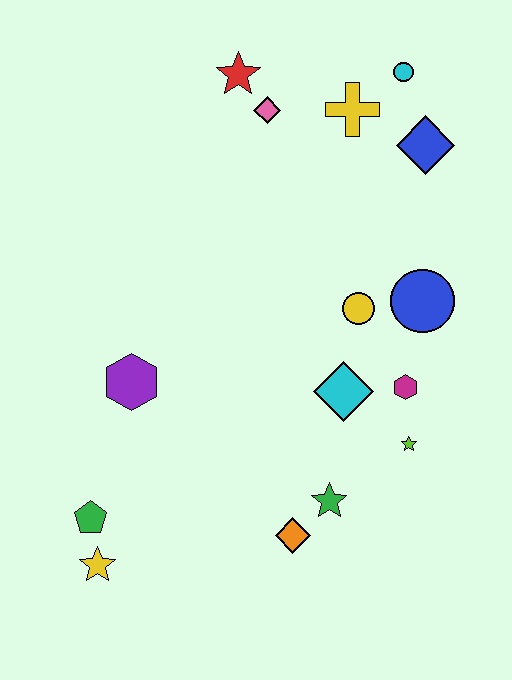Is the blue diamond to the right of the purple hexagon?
Yes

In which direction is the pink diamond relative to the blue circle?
The pink diamond is above the blue circle.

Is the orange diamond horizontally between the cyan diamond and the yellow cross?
No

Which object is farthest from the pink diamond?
The yellow star is farthest from the pink diamond.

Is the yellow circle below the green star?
No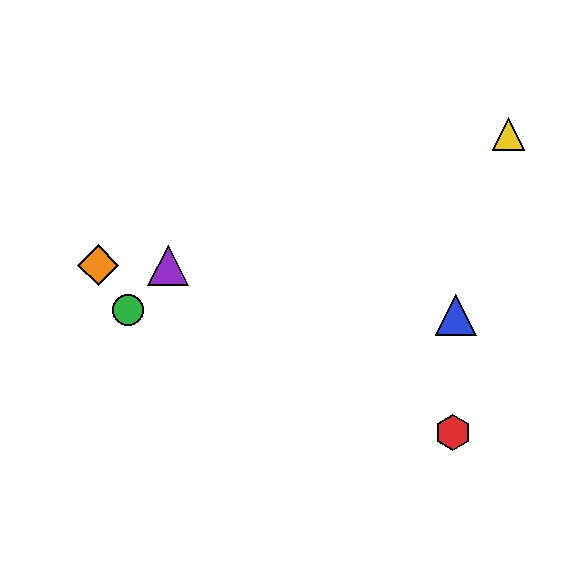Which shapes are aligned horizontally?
The purple triangle, the orange diamond are aligned horizontally.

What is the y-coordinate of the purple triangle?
The purple triangle is at y≈265.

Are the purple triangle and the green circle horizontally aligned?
No, the purple triangle is at y≈265 and the green circle is at y≈310.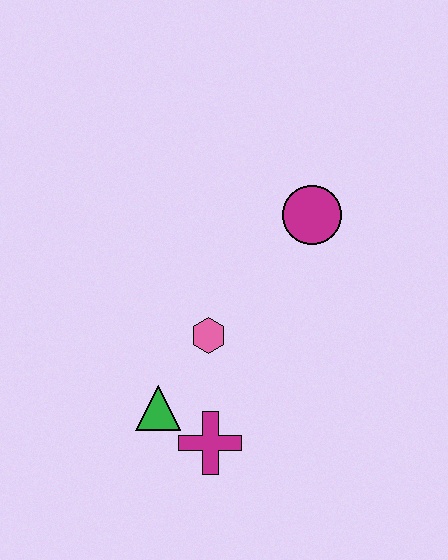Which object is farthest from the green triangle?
The magenta circle is farthest from the green triangle.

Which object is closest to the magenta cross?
The green triangle is closest to the magenta cross.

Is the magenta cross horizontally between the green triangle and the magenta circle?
Yes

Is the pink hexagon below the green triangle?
No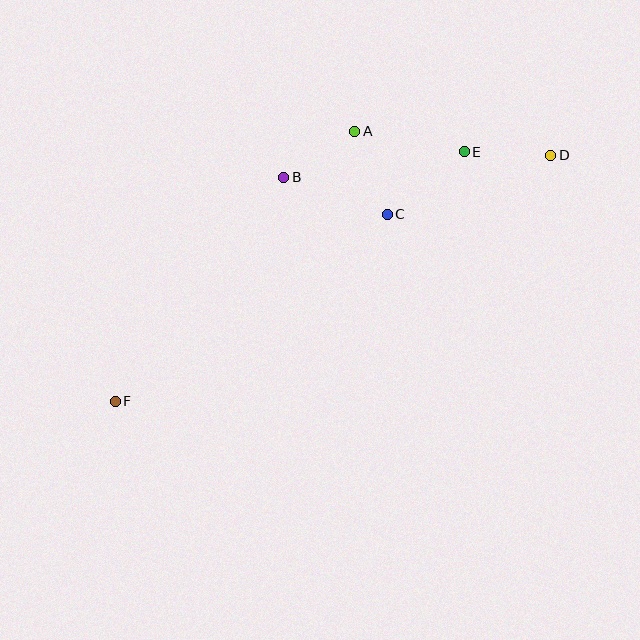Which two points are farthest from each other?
Points D and F are farthest from each other.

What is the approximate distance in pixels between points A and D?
The distance between A and D is approximately 197 pixels.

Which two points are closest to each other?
Points A and B are closest to each other.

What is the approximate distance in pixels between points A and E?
The distance between A and E is approximately 111 pixels.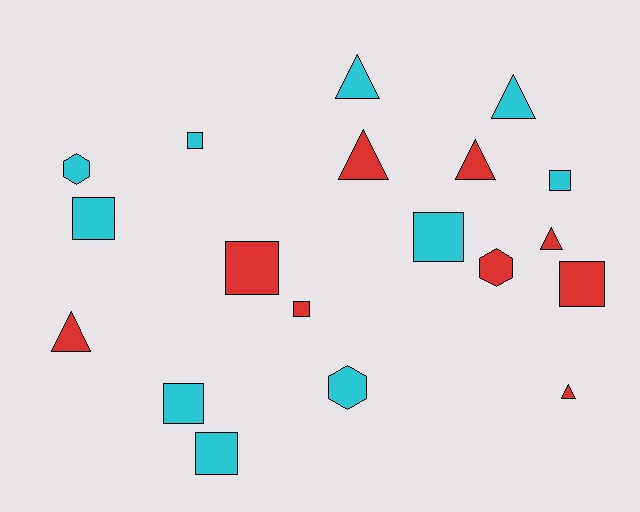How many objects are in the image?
There are 19 objects.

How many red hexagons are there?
There is 1 red hexagon.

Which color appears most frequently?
Cyan, with 10 objects.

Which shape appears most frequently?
Square, with 9 objects.